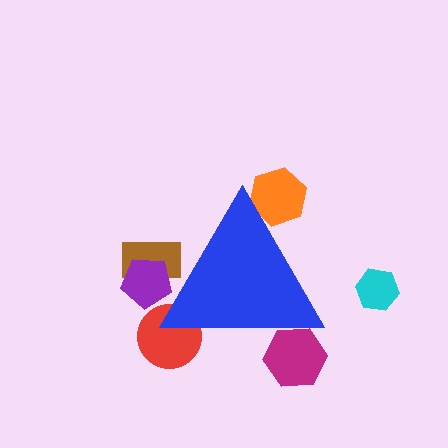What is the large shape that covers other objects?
A blue triangle.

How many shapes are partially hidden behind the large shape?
5 shapes are partially hidden.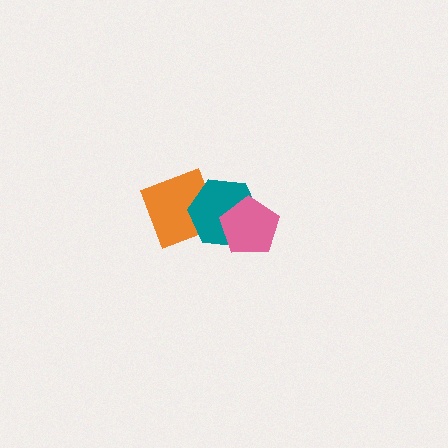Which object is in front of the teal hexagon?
The pink pentagon is in front of the teal hexagon.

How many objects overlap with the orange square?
1 object overlaps with the orange square.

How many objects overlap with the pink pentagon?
1 object overlaps with the pink pentagon.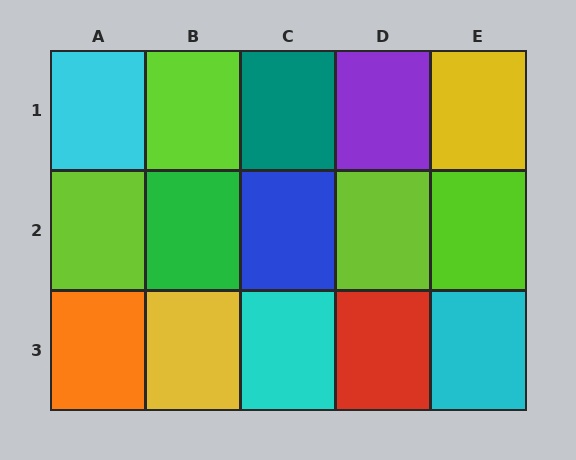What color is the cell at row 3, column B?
Yellow.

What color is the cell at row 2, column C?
Blue.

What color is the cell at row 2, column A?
Lime.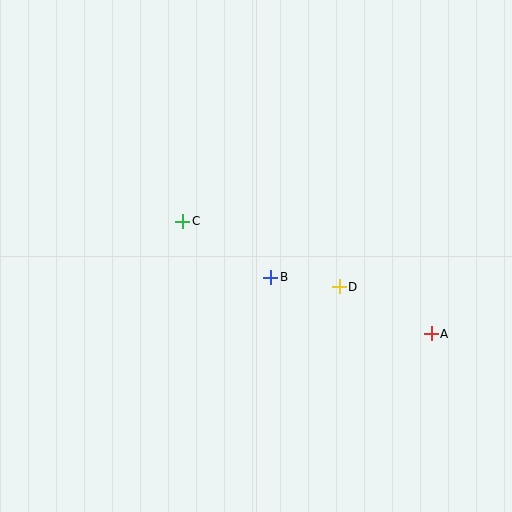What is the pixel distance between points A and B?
The distance between A and B is 170 pixels.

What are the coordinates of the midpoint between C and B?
The midpoint between C and B is at (227, 249).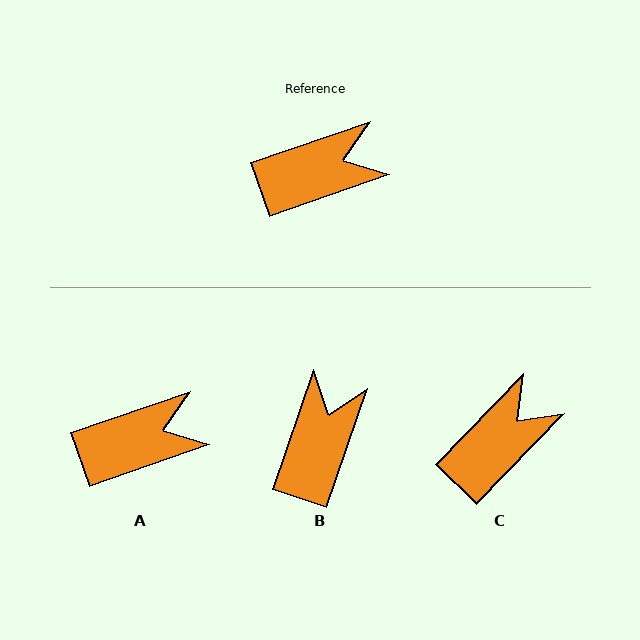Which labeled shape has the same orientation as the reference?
A.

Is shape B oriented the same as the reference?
No, it is off by about 52 degrees.